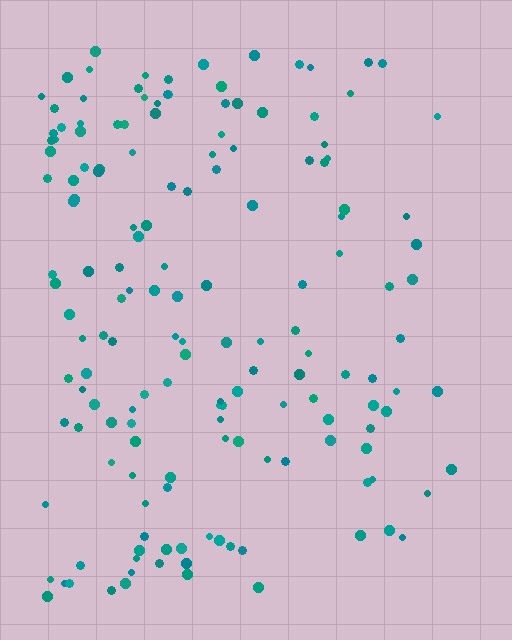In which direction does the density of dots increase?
From right to left, with the left side densest.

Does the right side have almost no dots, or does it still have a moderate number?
Still a moderate number, just noticeably fewer than the left.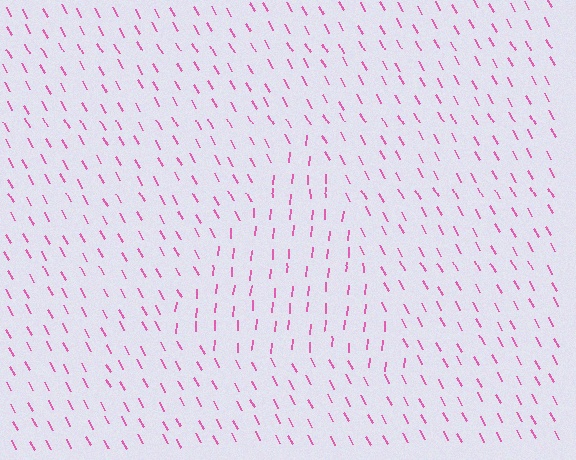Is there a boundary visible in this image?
Yes, there is a texture boundary formed by a change in line orientation.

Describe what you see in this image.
The image is filled with small pink line segments. A triangle region in the image has lines oriented differently from the surrounding lines, creating a visible texture boundary.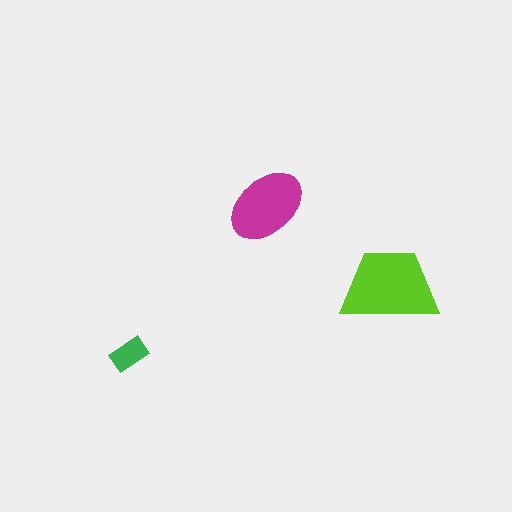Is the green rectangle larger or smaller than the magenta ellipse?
Smaller.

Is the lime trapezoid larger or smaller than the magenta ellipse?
Larger.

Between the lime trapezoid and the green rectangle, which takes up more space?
The lime trapezoid.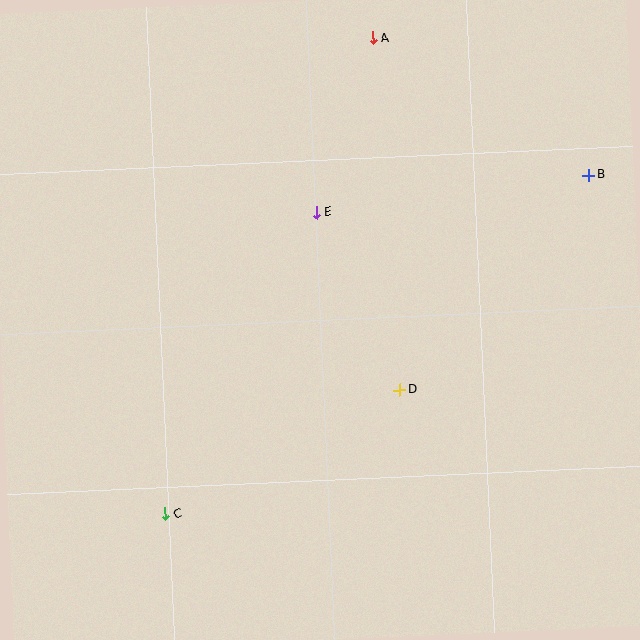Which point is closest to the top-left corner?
Point A is closest to the top-left corner.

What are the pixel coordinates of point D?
Point D is at (400, 390).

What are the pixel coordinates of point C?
Point C is at (165, 514).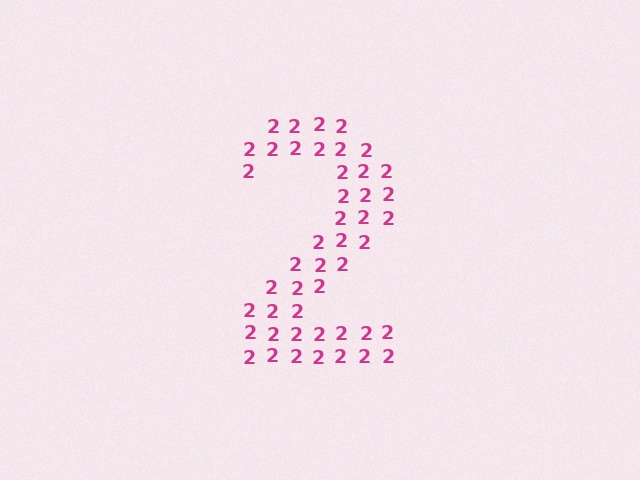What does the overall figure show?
The overall figure shows the digit 2.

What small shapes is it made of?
It is made of small digit 2's.